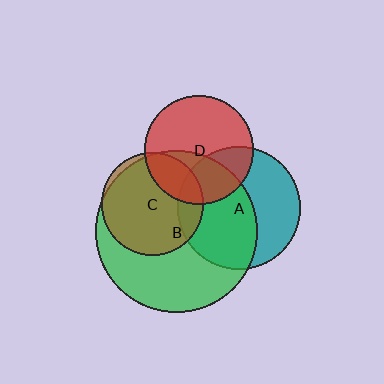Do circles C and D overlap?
Yes.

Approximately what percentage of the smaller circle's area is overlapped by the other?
Approximately 20%.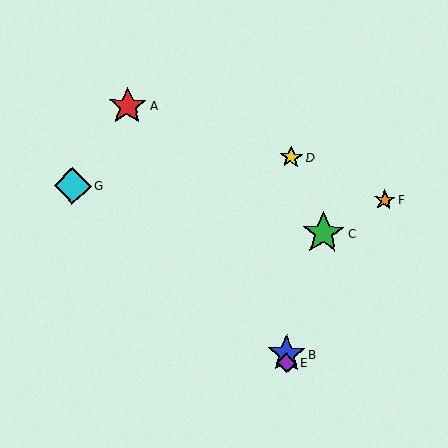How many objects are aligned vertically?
3 objects (B, D, E) are aligned vertically.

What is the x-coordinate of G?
Object G is at x≈73.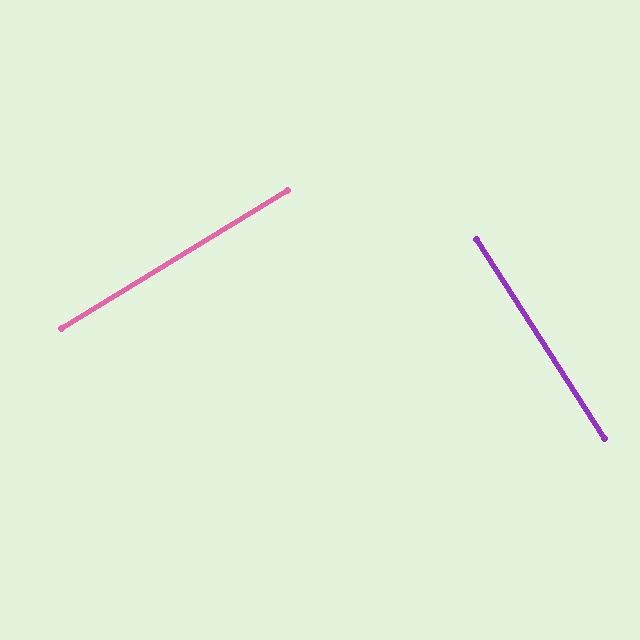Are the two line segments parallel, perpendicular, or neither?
Perpendicular — they meet at approximately 89°.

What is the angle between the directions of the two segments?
Approximately 89 degrees.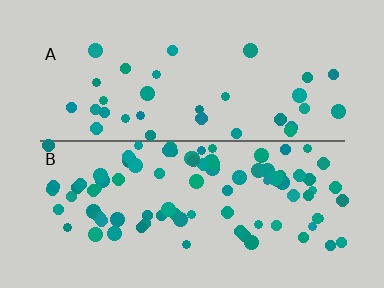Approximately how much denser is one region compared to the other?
Approximately 2.7× — region B over region A.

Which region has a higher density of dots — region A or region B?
B (the bottom).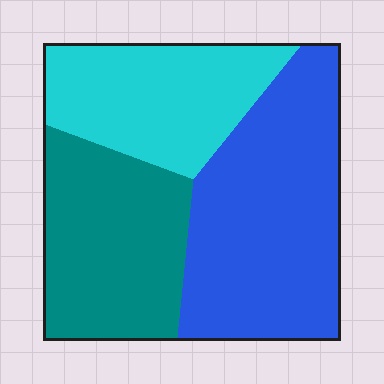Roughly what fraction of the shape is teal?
Teal covers about 30% of the shape.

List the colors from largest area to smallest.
From largest to smallest: blue, teal, cyan.